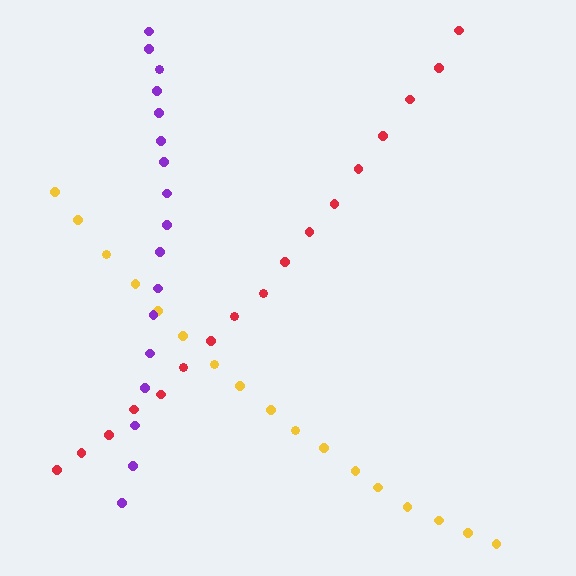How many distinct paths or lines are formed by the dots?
There are 3 distinct paths.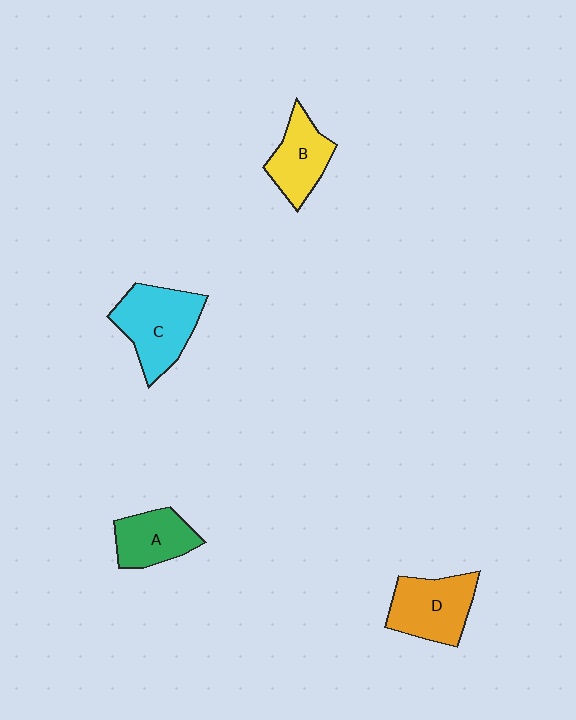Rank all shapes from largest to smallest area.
From largest to smallest: C (cyan), D (orange), B (yellow), A (green).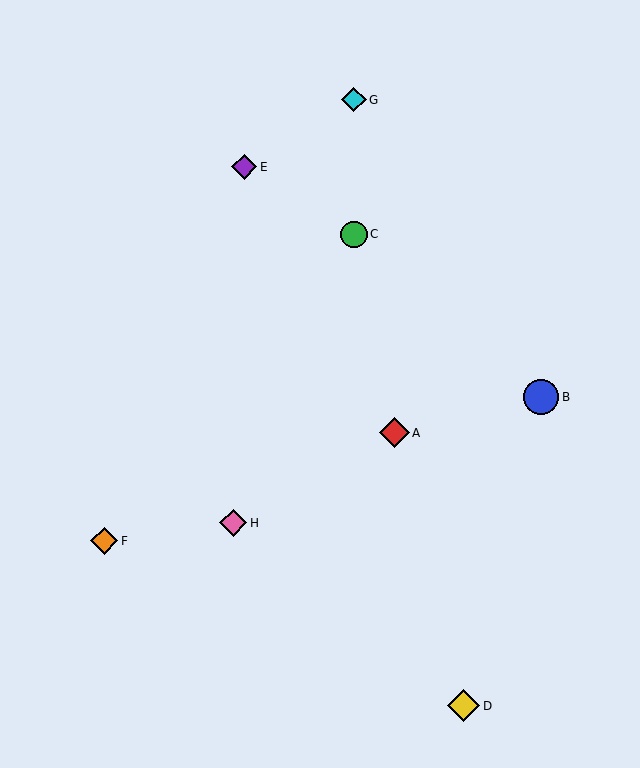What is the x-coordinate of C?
Object C is at x≈354.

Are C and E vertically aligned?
No, C is at x≈354 and E is at x≈244.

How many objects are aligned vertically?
2 objects (C, G) are aligned vertically.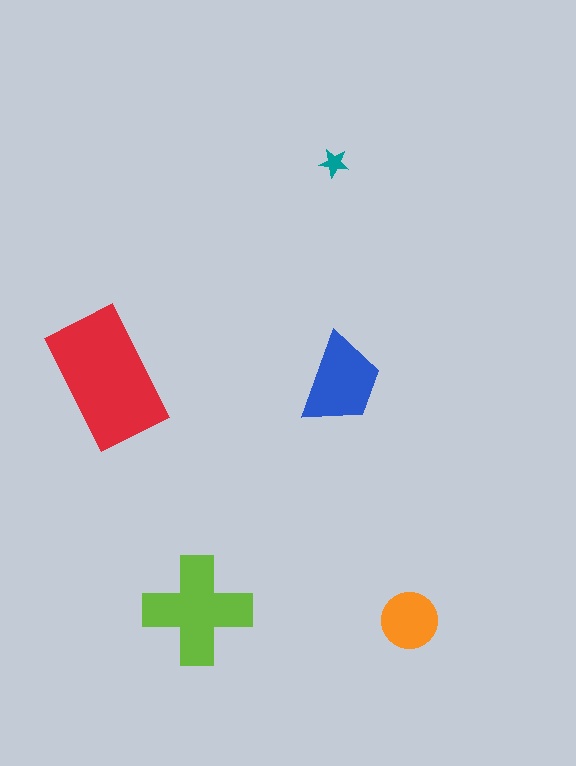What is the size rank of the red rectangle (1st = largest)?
1st.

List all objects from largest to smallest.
The red rectangle, the lime cross, the blue trapezoid, the orange circle, the teal star.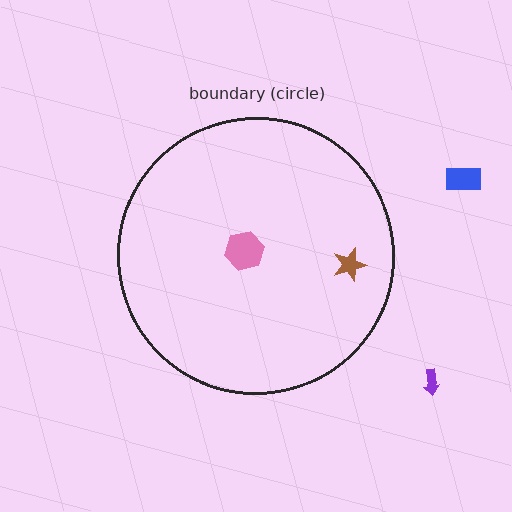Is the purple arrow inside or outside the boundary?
Outside.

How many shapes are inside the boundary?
2 inside, 2 outside.